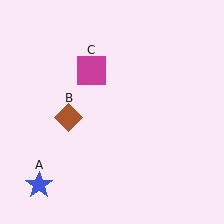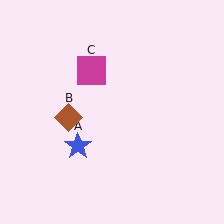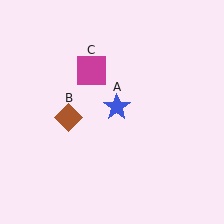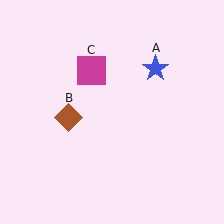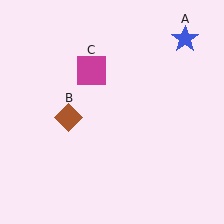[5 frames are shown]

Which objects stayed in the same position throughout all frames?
Brown diamond (object B) and magenta square (object C) remained stationary.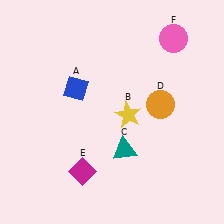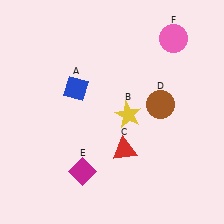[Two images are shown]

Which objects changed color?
C changed from teal to red. D changed from orange to brown.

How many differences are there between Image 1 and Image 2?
There are 2 differences between the two images.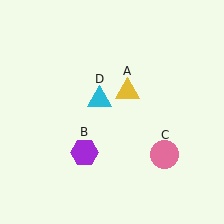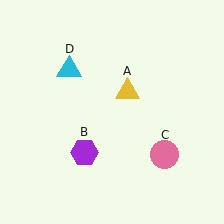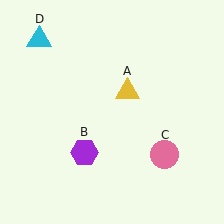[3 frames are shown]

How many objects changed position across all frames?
1 object changed position: cyan triangle (object D).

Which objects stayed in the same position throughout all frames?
Yellow triangle (object A) and purple hexagon (object B) and pink circle (object C) remained stationary.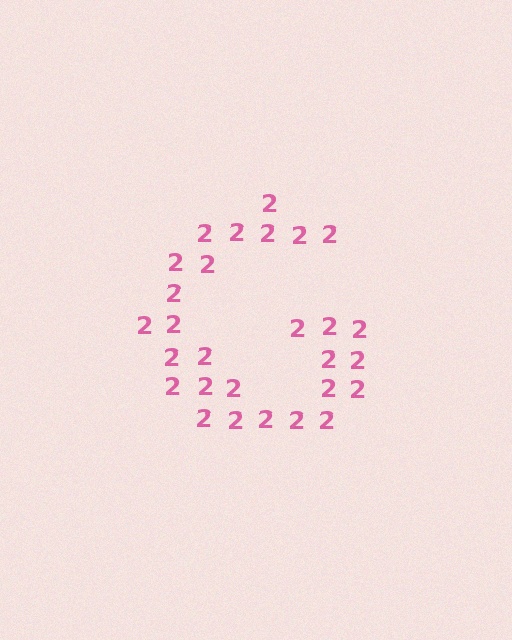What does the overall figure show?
The overall figure shows the letter G.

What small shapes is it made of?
It is made of small digit 2's.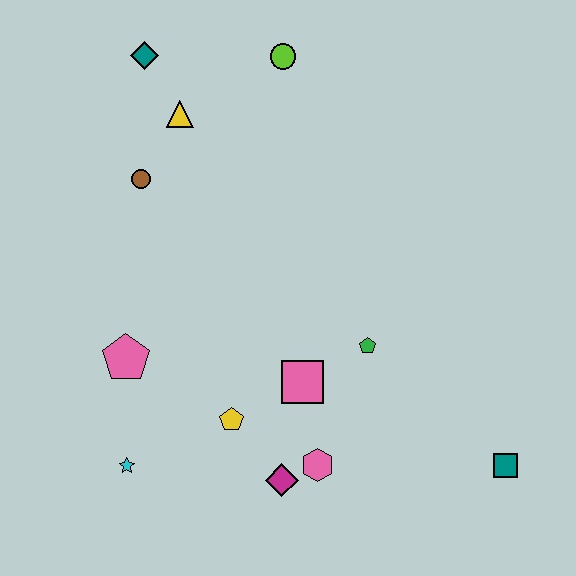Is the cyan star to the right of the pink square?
No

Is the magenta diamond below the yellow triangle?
Yes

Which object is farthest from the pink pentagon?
The teal square is farthest from the pink pentagon.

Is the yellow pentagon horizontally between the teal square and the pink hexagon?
No